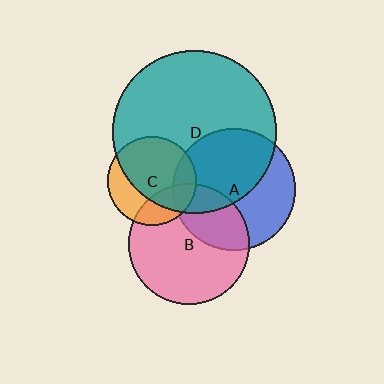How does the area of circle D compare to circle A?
Approximately 1.8 times.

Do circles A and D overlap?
Yes.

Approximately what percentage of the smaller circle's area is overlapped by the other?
Approximately 55%.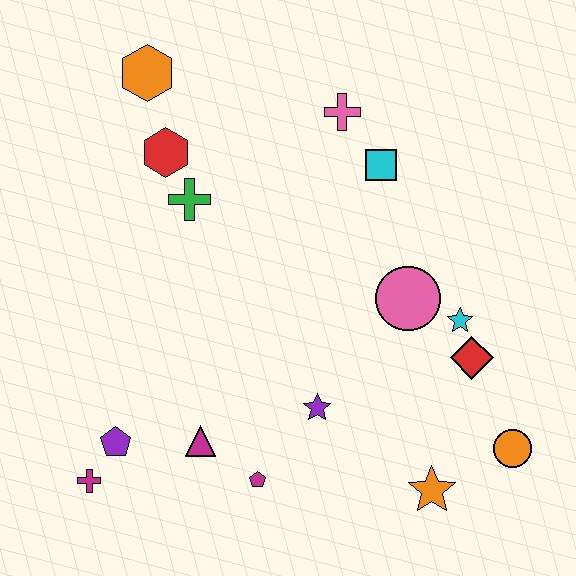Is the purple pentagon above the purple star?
No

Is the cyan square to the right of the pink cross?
Yes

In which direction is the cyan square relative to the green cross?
The cyan square is to the right of the green cross.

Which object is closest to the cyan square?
The pink cross is closest to the cyan square.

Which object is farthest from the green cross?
The orange circle is farthest from the green cross.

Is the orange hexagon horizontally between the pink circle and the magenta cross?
Yes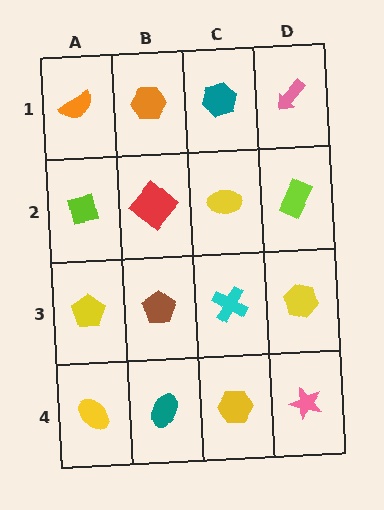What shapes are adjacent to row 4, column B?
A brown pentagon (row 3, column B), a yellow ellipse (row 4, column A), a yellow hexagon (row 4, column C).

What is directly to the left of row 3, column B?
A yellow pentagon.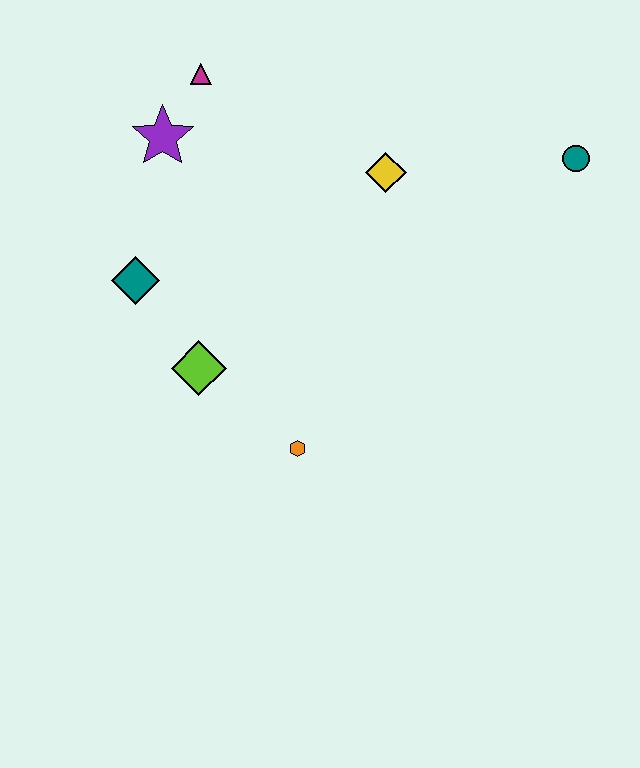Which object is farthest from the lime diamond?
The teal circle is farthest from the lime diamond.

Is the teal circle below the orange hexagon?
No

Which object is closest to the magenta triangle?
The purple star is closest to the magenta triangle.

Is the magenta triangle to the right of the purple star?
Yes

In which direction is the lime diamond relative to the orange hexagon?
The lime diamond is to the left of the orange hexagon.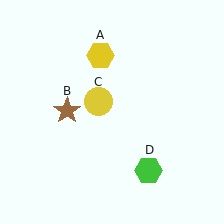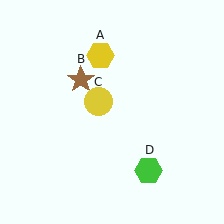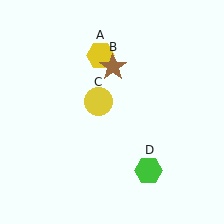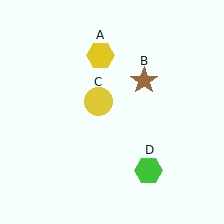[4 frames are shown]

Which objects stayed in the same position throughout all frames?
Yellow hexagon (object A) and yellow circle (object C) and green hexagon (object D) remained stationary.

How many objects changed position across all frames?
1 object changed position: brown star (object B).